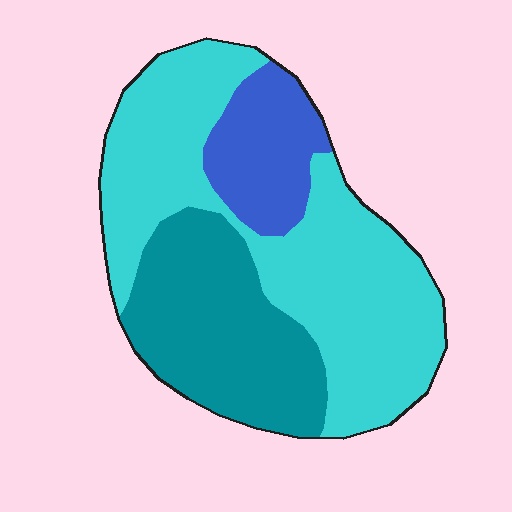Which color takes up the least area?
Blue, at roughly 15%.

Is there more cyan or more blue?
Cyan.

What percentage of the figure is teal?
Teal takes up about one third (1/3) of the figure.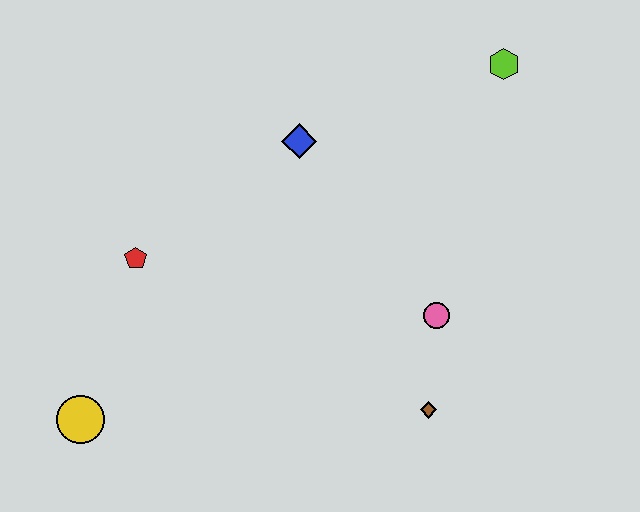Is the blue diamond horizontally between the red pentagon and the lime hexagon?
Yes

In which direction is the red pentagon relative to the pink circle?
The red pentagon is to the left of the pink circle.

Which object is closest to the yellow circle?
The red pentagon is closest to the yellow circle.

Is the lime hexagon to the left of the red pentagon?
No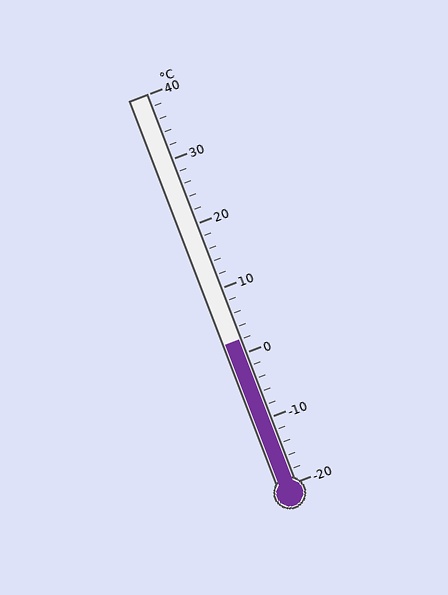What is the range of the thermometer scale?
The thermometer scale ranges from -20°C to 40°C.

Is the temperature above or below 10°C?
The temperature is below 10°C.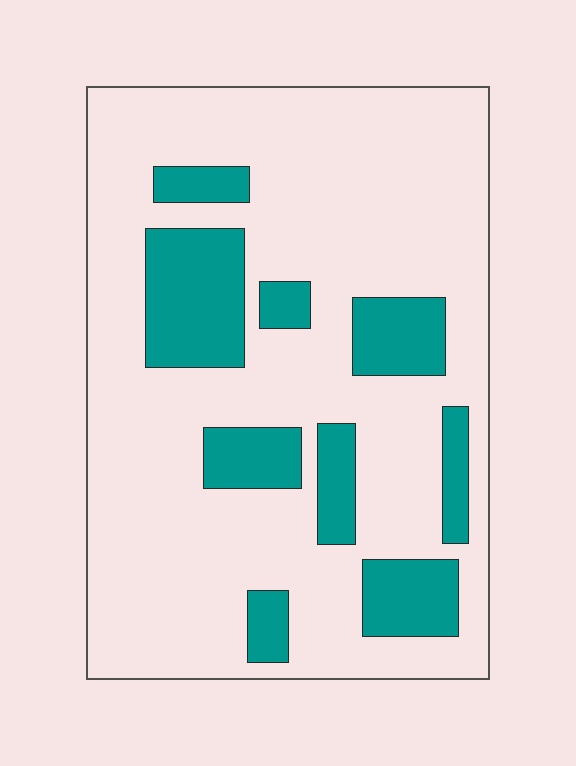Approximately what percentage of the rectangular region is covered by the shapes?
Approximately 20%.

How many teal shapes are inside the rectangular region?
9.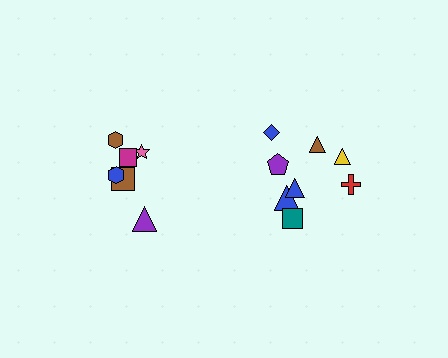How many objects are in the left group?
There are 6 objects.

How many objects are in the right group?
There are 8 objects.